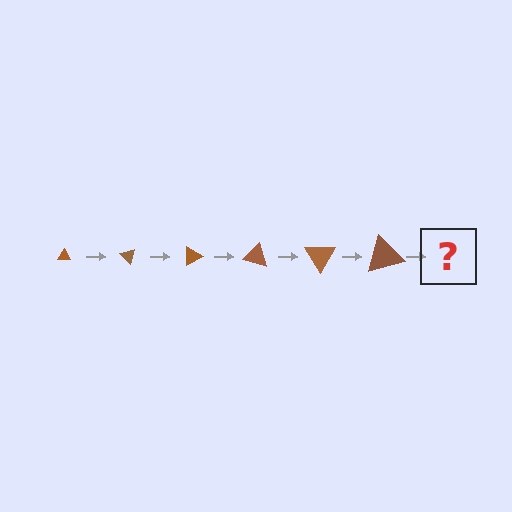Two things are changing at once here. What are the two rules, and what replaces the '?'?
The two rules are that the triangle grows larger each step and it rotates 45 degrees each step. The '?' should be a triangle, larger than the previous one and rotated 270 degrees from the start.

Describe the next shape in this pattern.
It should be a triangle, larger than the previous one and rotated 270 degrees from the start.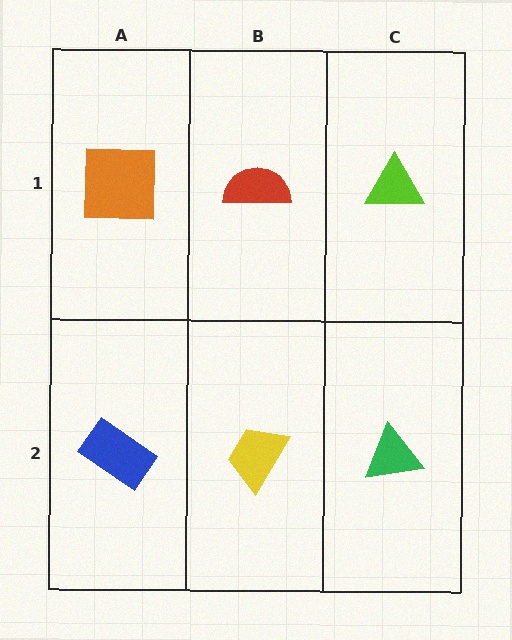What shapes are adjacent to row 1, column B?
A yellow trapezoid (row 2, column B), an orange square (row 1, column A), a lime triangle (row 1, column C).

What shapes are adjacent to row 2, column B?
A red semicircle (row 1, column B), a blue rectangle (row 2, column A), a green triangle (row 2, column C).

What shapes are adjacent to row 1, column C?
A green triangle (row 2, column C), a red semicircle (row 1, column B).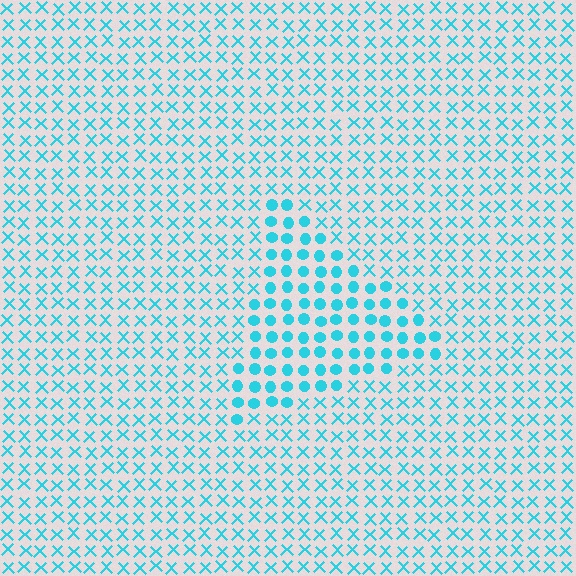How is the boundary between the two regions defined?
The boundary is defined by a change in element shape: circles inside vs. X marks outside. All elements share the same color and spacing.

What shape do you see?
I see a triangle.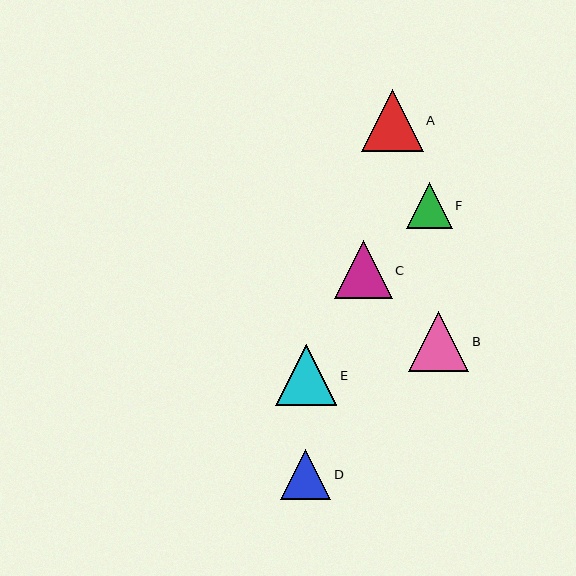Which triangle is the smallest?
Triangle F is the smallest with a size of approximately 46 pixels.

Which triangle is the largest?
Triangle A is the largest with a size of approximately 62 pixels.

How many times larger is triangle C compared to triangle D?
Triangle C is approximately 1.1 times the size of triangle D.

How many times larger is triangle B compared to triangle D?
Triangle B is approximately 1.2 times the size of triangle D.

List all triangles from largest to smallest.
From largest to smallest: A, E, B, C, D, F.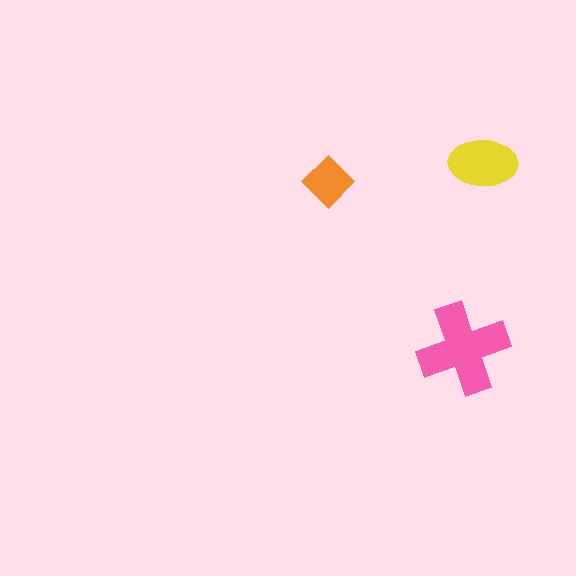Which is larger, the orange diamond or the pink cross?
The pink cross.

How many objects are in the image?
There are 3 objects in the image.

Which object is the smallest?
The orange diamond.